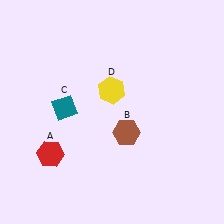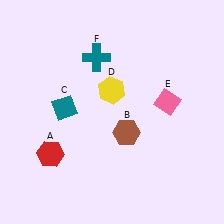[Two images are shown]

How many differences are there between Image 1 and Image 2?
There are 2 differences between the two images.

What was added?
A pink diamond (E), a teal cross (F) were added in Image 2.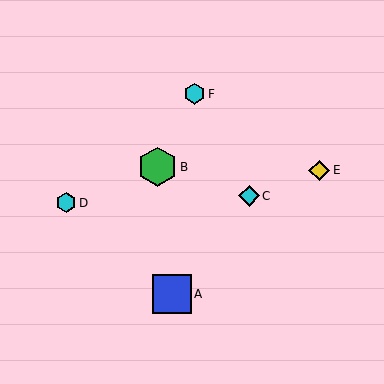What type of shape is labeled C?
Shape C is a cyan diamond.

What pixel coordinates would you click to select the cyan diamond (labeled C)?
Click at (249, 196) to select the cyan diamond C.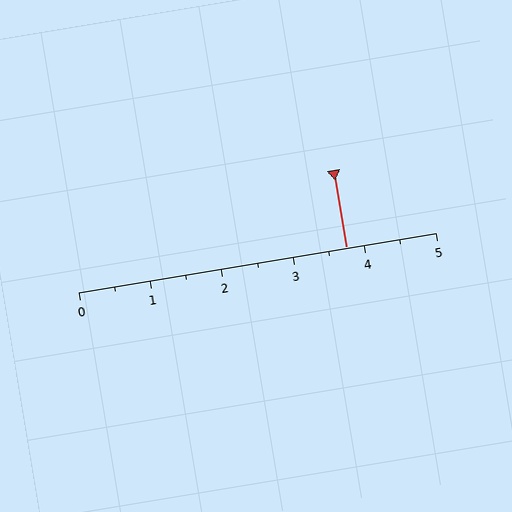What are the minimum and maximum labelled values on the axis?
The axis runs from 0 to 5.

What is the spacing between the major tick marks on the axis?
The major ticks are spaced 1 apart.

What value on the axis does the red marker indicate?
The marker indicates approximately 3.8.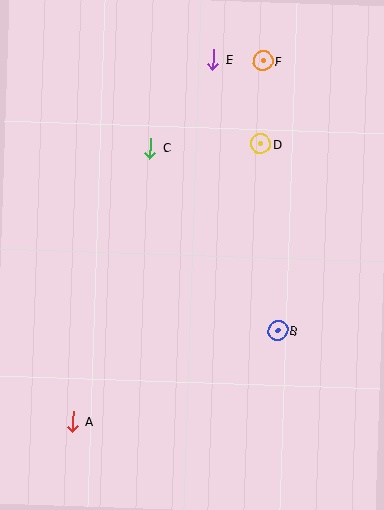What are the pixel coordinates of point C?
Point C is at (150, 148).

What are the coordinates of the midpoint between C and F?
The midpoint between C and F is at (207, 105).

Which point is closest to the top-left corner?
Point C is closest to the top-left corner.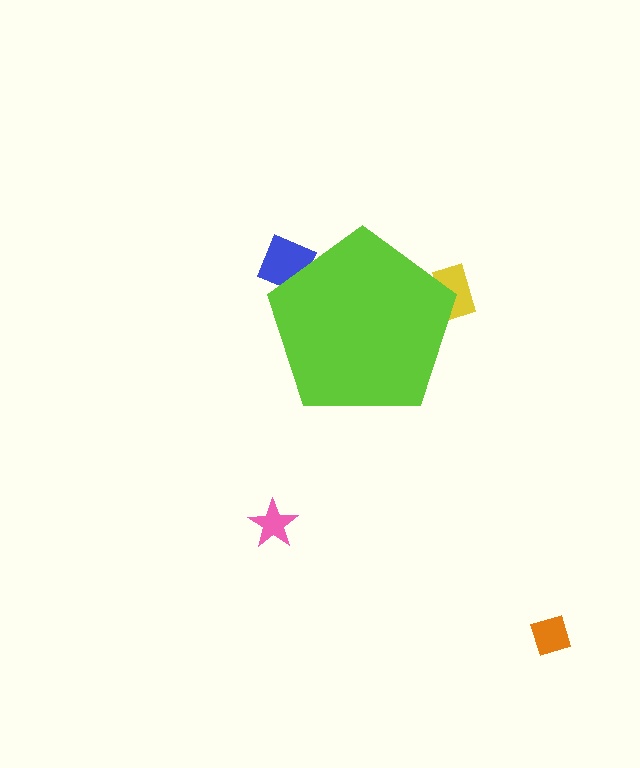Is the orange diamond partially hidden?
No, the orange diamond is fully visible.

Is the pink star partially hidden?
No, the pink star is fully visible.